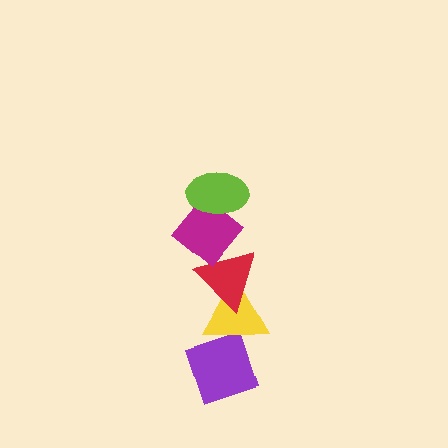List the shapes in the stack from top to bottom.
From top to bottom: the lime ellipse, the magenta diamond, the red triangle, the yellow triangle, the purple diamond.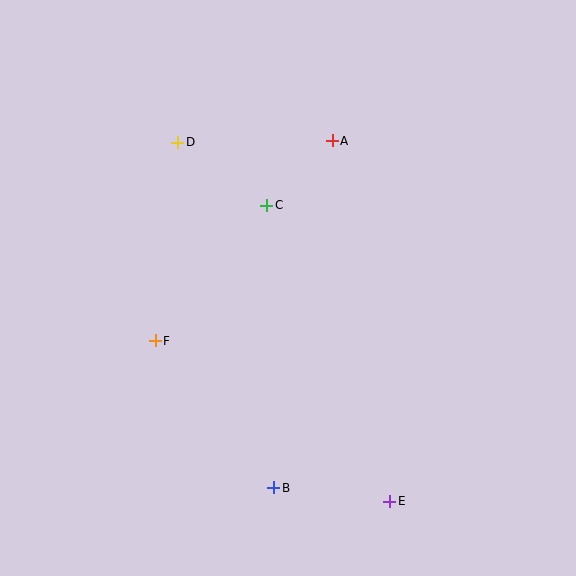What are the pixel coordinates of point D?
Point D is at (178, 142).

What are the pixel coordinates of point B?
Point B is at (274, 488).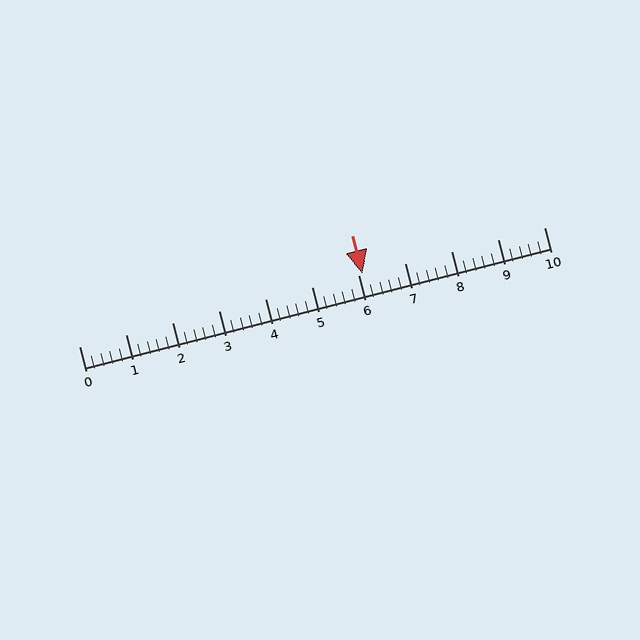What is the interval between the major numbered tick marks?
The major tick marks are spaced 1 units apart.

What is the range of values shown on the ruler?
The ruler shows values from 0 to 10.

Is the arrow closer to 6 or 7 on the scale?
The arrow is closer to 6.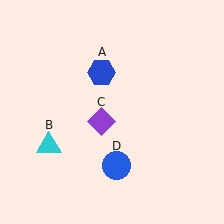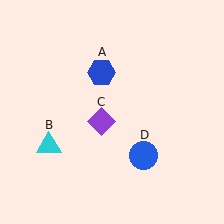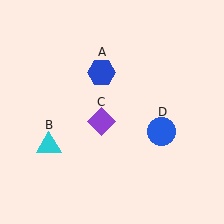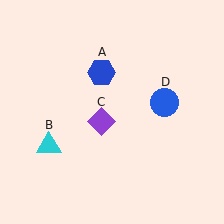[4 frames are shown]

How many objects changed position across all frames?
1 object changed position: blue circle (object D).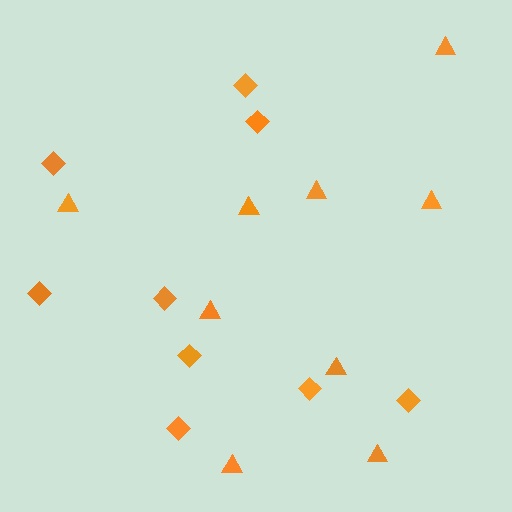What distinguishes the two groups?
There are 2 groups: one group of diamonds (9) and one group of triangles (9).